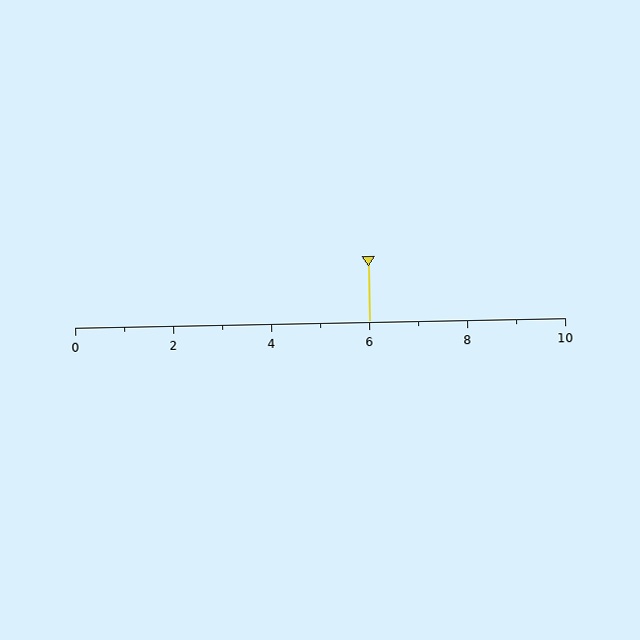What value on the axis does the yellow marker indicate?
The marker indicates approximately 6.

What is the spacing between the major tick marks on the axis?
The major ticks are spaced 2 apart.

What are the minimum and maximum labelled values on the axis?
The axis runs from 0 to 10.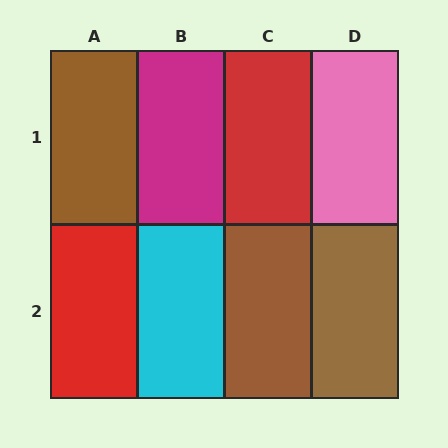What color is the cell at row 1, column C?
Red.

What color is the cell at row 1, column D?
Pink.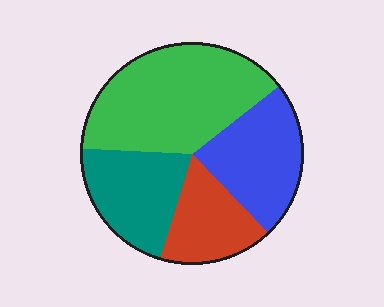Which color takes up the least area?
Red, at roughly 15%.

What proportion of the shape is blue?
Blue covers 23% of the shape.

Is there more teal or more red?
Teal.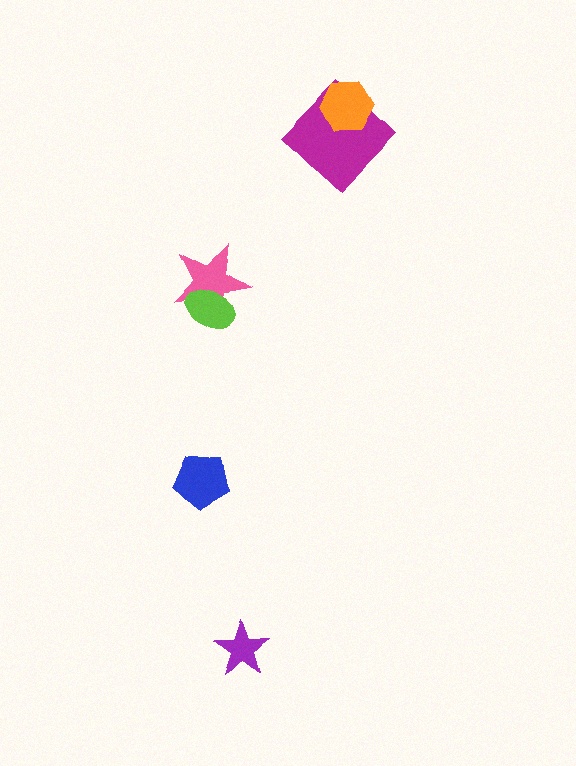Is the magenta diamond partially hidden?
Yes, it is partially covered by another shape.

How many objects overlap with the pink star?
1 object overlaps with the pink star.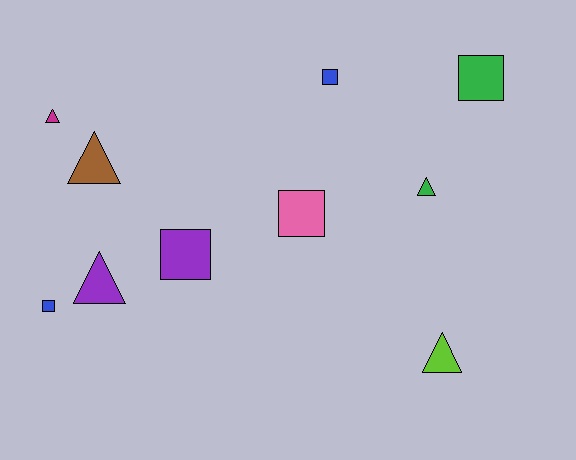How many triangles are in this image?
There are 5 triangles.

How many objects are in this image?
There are 10 objects.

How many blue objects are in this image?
There are 2 blue objects.